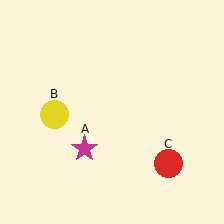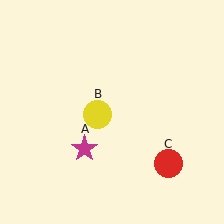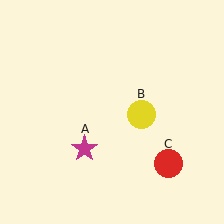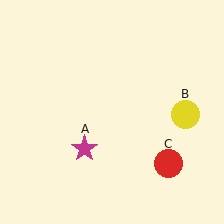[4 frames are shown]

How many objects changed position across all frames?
1 object changed position: yellow circle (object B).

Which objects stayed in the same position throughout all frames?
Magenta star (object A) and red circle (object C) remained stationary.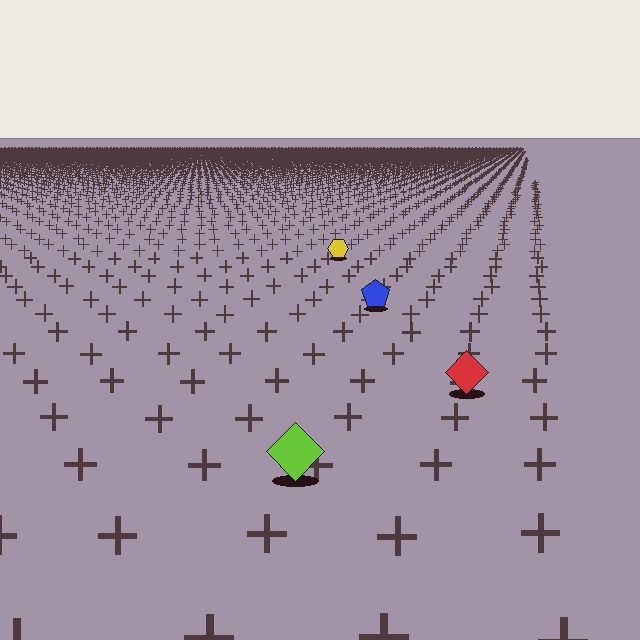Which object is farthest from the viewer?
The yellow hexagon is farthest from the viewer. It appears smaller and the ground texture around it is denser.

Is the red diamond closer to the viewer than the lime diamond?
No. The lime diamond is closer — you can tell from the texture gradient: the ground texture is coarser near it.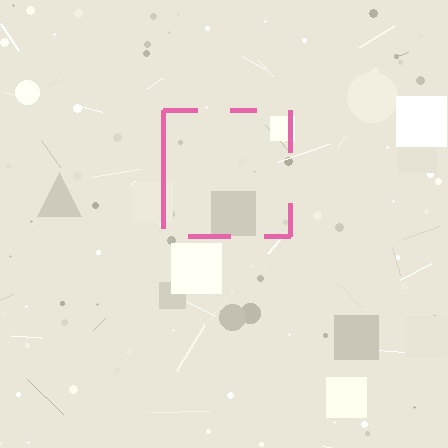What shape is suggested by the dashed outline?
The dashed outline suggests a square.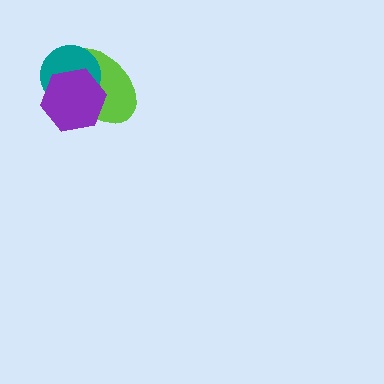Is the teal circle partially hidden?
Yes, it is partially covered by another shape.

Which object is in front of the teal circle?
The purple hexagon is in front of the teal circle.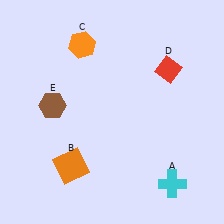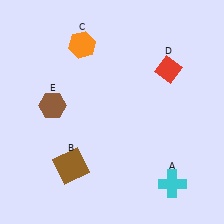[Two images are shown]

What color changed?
The square (B) changed from orange in Image 1 to brown in Image 2.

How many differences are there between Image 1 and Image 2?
There is 1 difference between the two images.